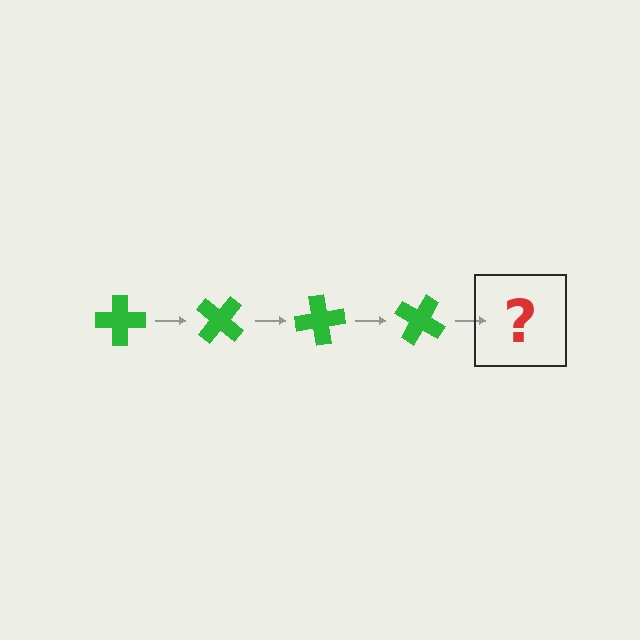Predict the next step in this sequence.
The next step is a green cross rotated 160 degrees.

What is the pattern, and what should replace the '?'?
The pattern is that the cross rotates 40 degrees each step. The '?' should be a green cross rotated 160 degrees.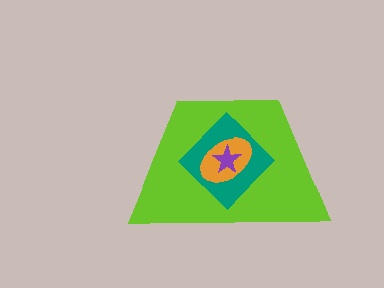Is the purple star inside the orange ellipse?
Yes.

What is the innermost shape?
The purple star.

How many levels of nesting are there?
4.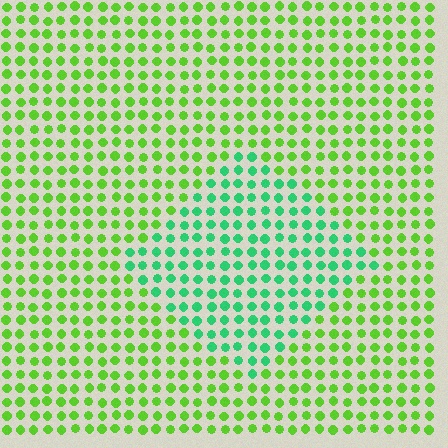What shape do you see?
I see a diamond.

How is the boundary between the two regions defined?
The boundary is defined purely by a slight shift in hue (about 43 degrees). Spacing, size, and orientation are identical on both sides.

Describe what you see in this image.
The image is filled with small lime elements in a uniform arrangement. A diamond-shaped region is visible where the elements are tinted to a slightly different hue, forming a subtle color boundary.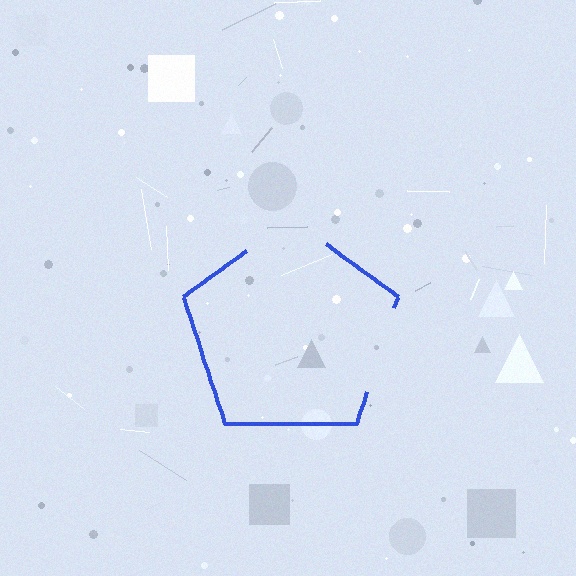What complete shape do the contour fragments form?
The contour fragments form a pentagon.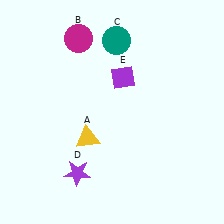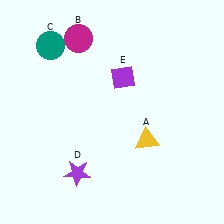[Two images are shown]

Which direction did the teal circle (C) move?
The teal circle (C) moved left.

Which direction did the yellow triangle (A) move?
The yellow triangle (A) moved right.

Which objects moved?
The objects that moved are: the yellow triangle (A), the teal circle (C).